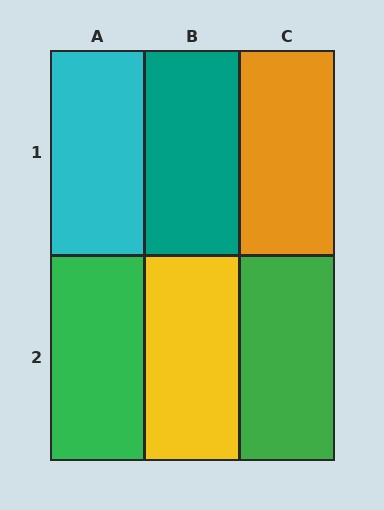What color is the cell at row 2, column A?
Green.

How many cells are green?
2 cells are green.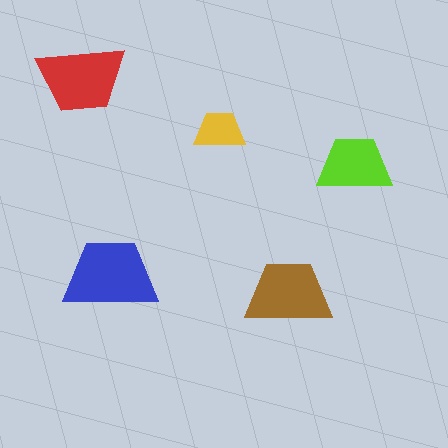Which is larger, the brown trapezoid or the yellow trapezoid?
The brown one.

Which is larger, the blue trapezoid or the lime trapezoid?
The blue one.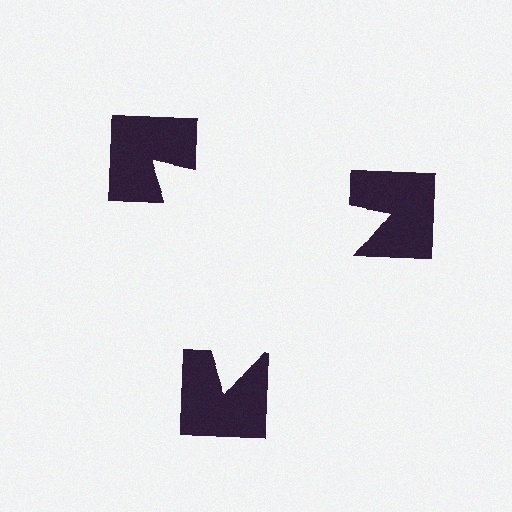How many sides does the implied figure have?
3 sides.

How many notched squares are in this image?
There are 3 — one at each vertex of the illusory triangle.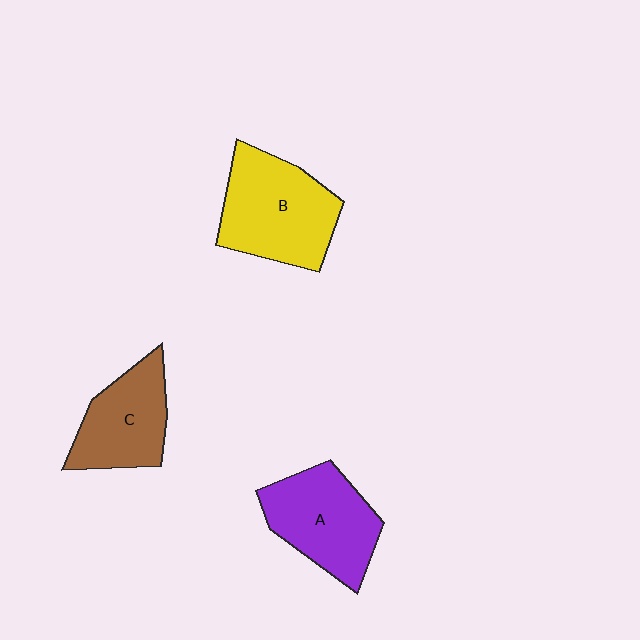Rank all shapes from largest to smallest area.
From largest to smallest: B (yellow), A (purple), C (brown).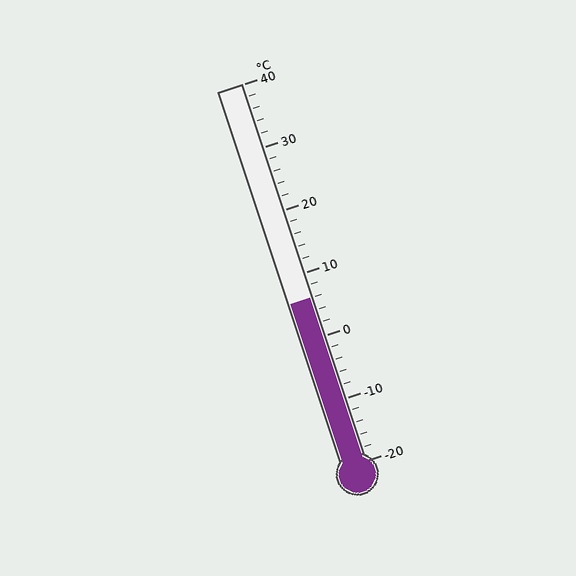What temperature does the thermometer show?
The thermometer shows approximately 6°C.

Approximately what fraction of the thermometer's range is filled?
The thermometer is filled to approximately 45% of its range.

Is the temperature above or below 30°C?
The temperature is below 30°C.